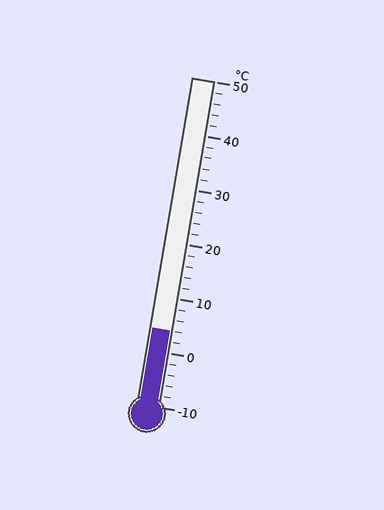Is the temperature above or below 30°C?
The temperature is below 30°C.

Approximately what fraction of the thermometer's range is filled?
The thermometer is filled to approximately 25% of its range.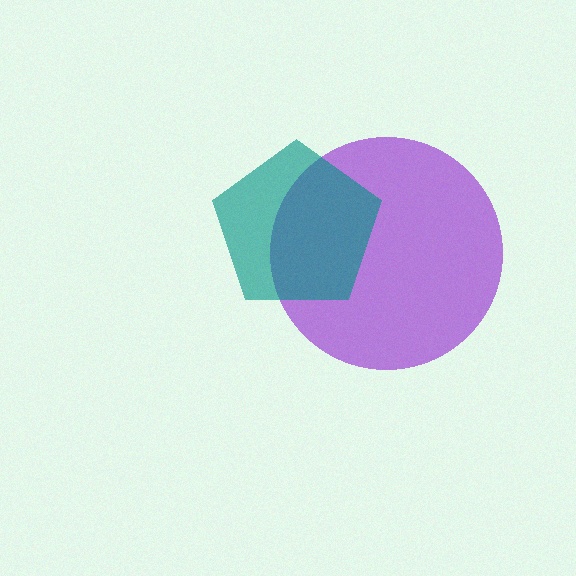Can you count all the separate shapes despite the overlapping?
Yes, there are 2 separate shapes.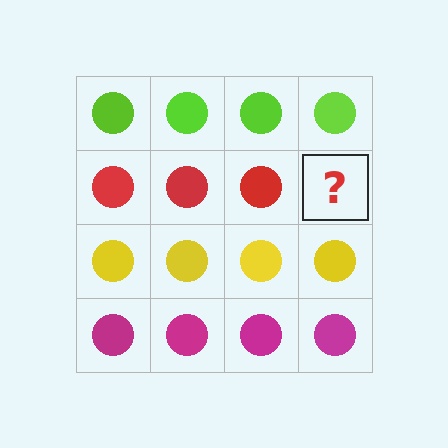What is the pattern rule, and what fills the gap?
The rule is that each row has a consistent color. The gap should be filled with a red circle.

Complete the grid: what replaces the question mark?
The question mark should be replaced with a red circle.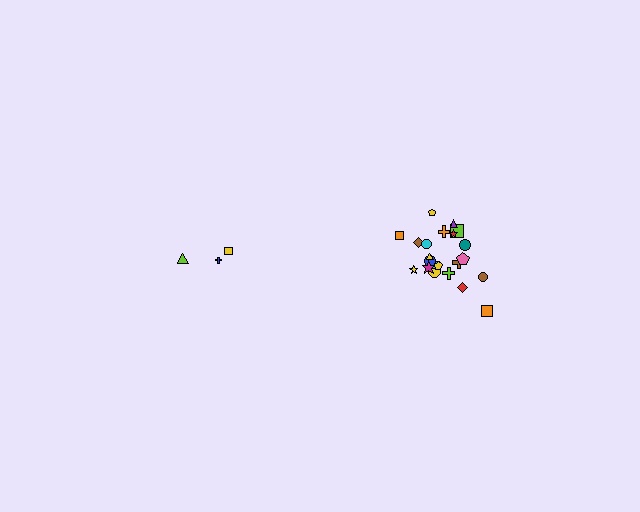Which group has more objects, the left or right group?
The right group.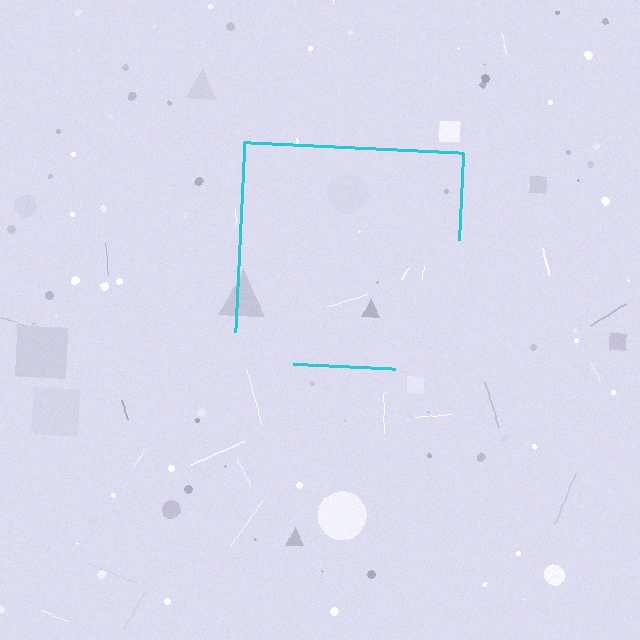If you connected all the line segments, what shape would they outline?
They would outline a square.